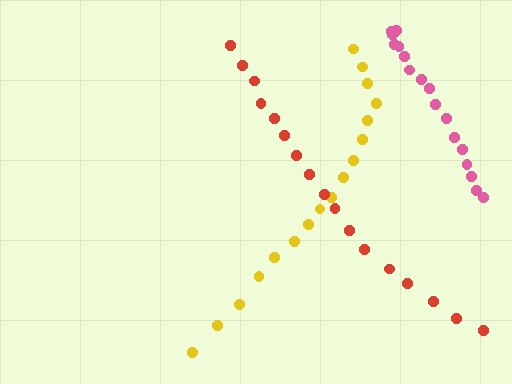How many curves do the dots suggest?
There are 3 distinct paths.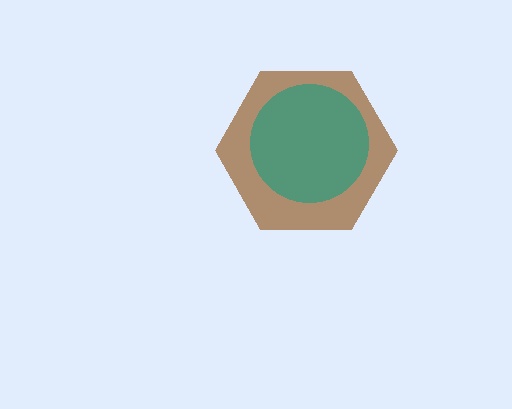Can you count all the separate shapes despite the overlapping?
Yes, there are 2 separate shapes.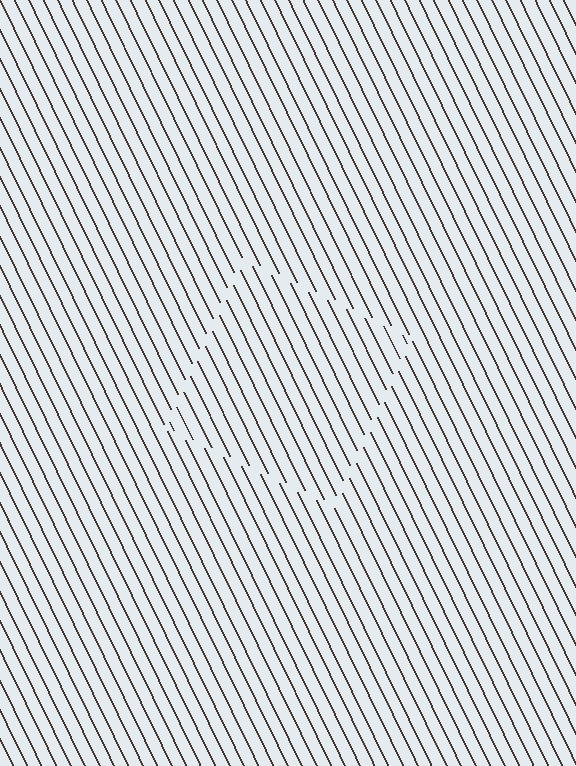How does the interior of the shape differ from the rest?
The interior of the shape contains the same grating, shifted by half a period — the contour is defined by the phase discontinuity where line-ends from the inner and outer gratings abut.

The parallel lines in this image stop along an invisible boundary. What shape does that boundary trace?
An illusory square. The interior of the shape contains the same grating, shifted by half a period — the contour is defined by the phase discontinuity where line-ends from the inner and outer gratings abut.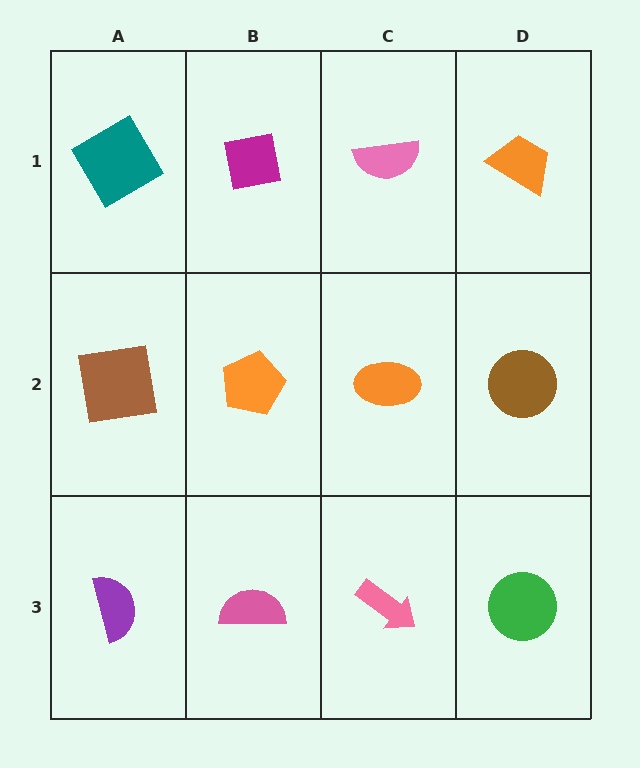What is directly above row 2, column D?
An orange trapezoid.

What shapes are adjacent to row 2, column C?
A pink semicircle (row 1, column C), a pink arrow (row 3, column C), an orange pentagon (row 2, column B), a brown circle (row 2, column D).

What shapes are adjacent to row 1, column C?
An orange ellipse (row 2, column C), a magenta square (row 1, column B), an orange trapezoid (row 1, column D).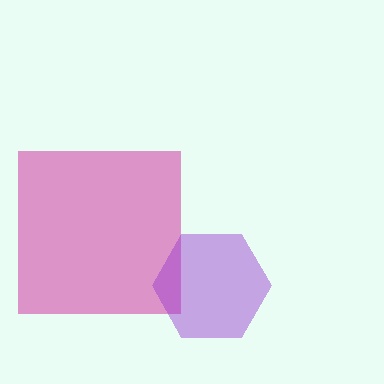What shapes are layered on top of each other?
The layered shapes are: a magenta square, a purple hexagon.